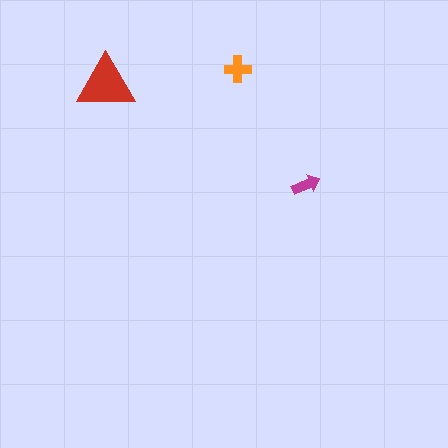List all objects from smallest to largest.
The magenta arrow, the orange cross, the red triangle.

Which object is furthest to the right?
The magenta arrow is rightmost.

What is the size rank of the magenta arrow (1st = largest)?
3rd.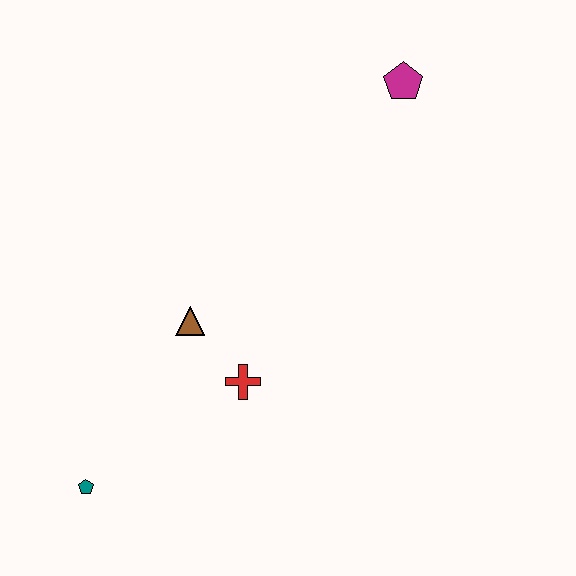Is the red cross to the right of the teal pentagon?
Yes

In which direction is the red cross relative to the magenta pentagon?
The red cross is below the magenta pentagon.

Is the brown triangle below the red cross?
No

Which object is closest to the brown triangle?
The red cross is closest to the brown triangle.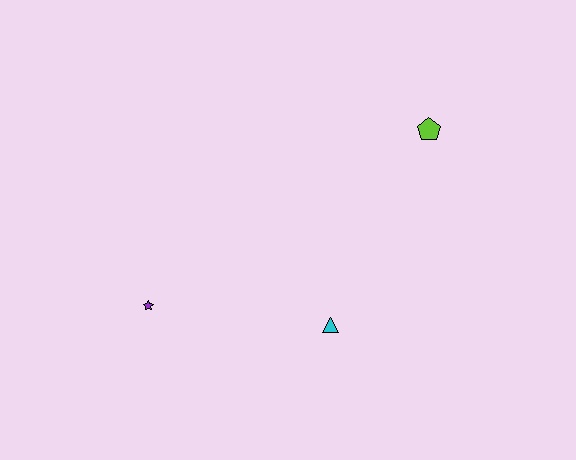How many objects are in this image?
There are 3 objects.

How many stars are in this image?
There is 1 star.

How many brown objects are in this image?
There are no brown objects.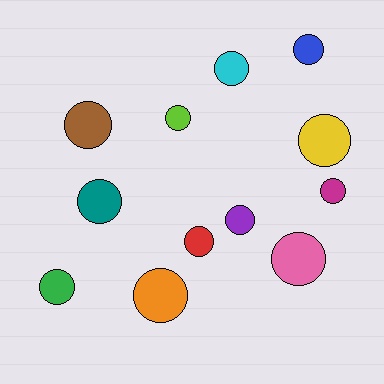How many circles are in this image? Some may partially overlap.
There are 12 circles.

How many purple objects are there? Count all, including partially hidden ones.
There is 1 purple object.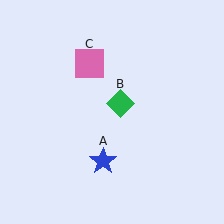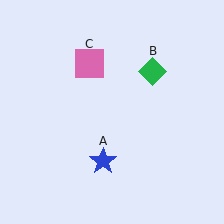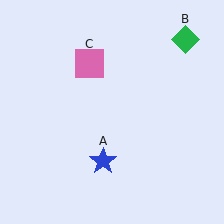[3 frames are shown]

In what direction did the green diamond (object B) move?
The green diamond (object B) moved up and to the right.